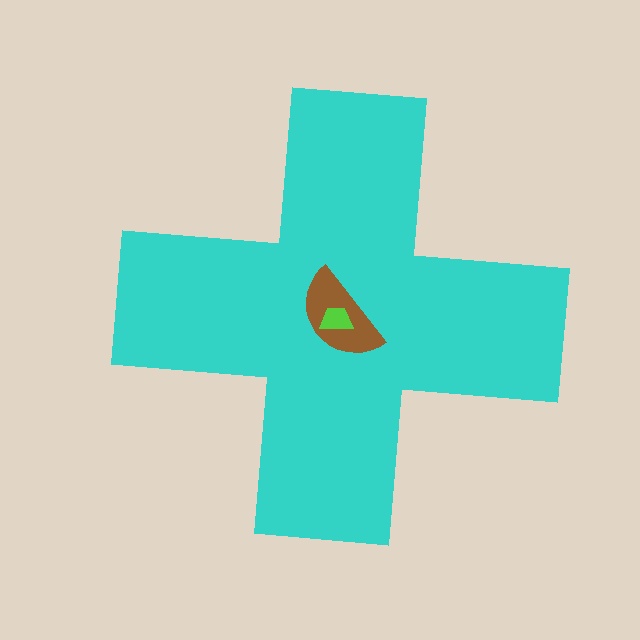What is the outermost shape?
The cyan cross.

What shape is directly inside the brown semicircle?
The lime trapezoid.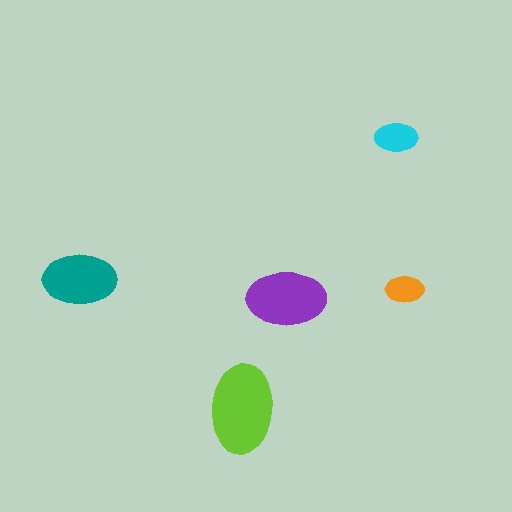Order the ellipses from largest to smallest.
the lime one, the purple one, the teal one, the cyan one, the orange one.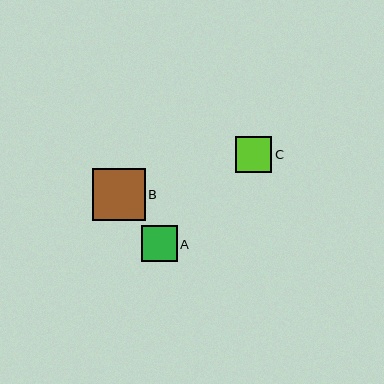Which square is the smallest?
Square A is the smallest with a size of approximately 35 pixels.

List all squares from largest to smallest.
From largest to smallest: B, C, A.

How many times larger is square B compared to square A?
Square B is approximately 1.5 times the size of square A.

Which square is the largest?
Square B is the largest with a size of approximately 52 pixels.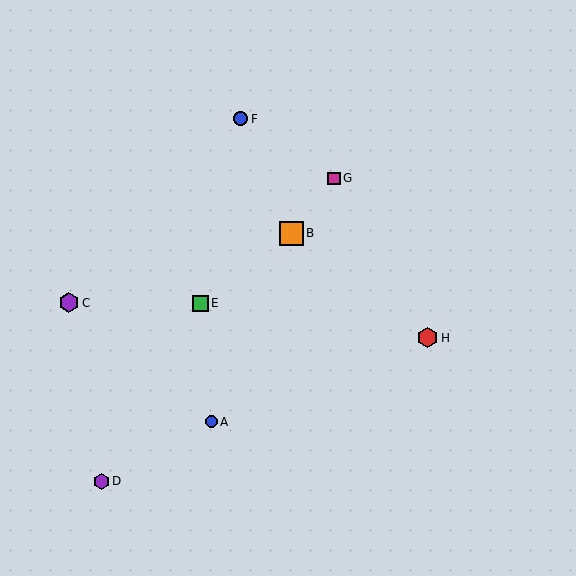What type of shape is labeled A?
Shape A is a blue circle.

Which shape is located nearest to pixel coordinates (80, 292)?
The purple hexagon (labeled C) at (69, 303) is nearest to that location.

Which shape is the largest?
The orange square (labeled B) is the largest.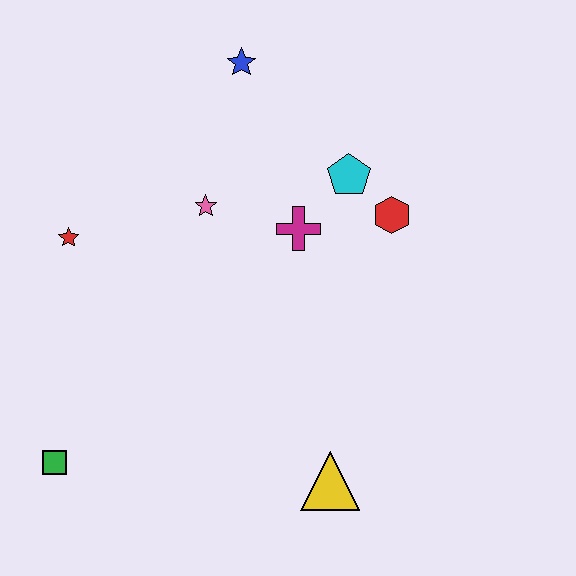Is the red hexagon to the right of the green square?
Yes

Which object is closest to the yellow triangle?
The magenta cross is closest to the yellow triangle.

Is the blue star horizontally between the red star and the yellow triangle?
Yes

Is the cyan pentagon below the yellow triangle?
No